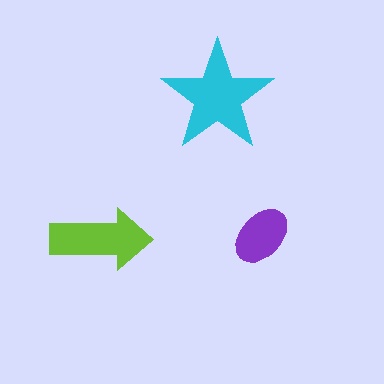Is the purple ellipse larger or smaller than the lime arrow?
Smaller.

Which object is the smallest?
The purple ellipse.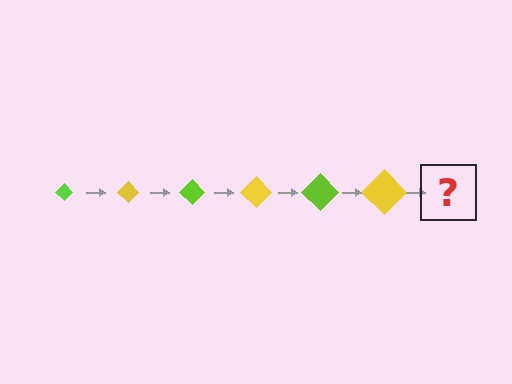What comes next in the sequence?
The next element should be a lime diamond, larger than the previous one.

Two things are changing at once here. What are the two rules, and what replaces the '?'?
The two rules are that the diamond grows larger each step and the color cycles through lime and yellow. The '?' should be a lime diamond, larger than the previous one.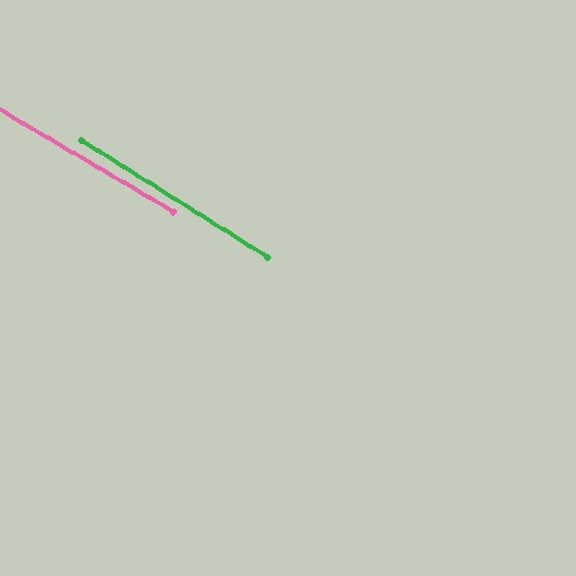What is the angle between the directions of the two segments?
Approximately 2 degrees.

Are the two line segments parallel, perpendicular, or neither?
Parallel — their directions differ by only 1.9°.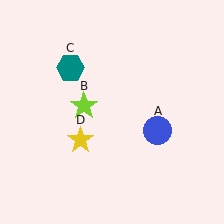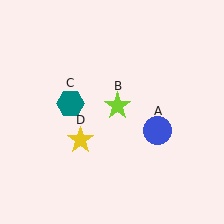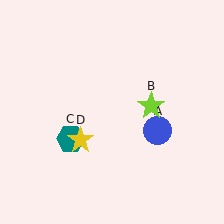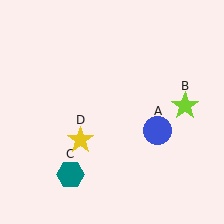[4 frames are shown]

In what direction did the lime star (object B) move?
The lime star (object B) moved right.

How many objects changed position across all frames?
2 objects changed position: lime star (object B), teal hexagon (object C).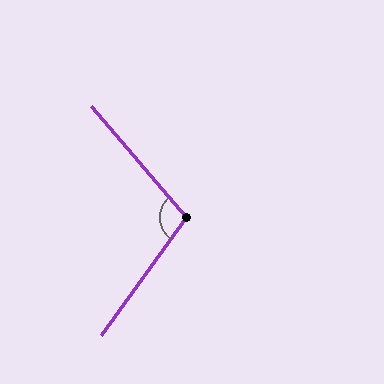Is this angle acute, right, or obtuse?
It is obtuse.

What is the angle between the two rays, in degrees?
Approximately 104 degrees.